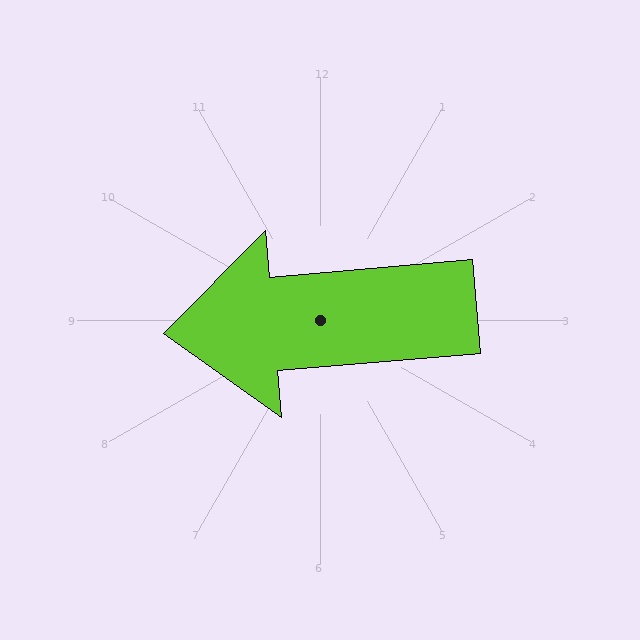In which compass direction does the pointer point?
West.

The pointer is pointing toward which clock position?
Roughly 9 o'clock.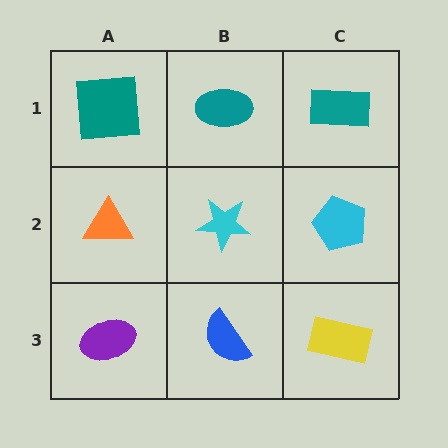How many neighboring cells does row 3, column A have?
2.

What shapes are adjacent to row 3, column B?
A cyan star (row 2, column B), a purple ellipse (row 3, column A), a yellow rectangle (row 3, column C).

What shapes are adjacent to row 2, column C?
A teal rectangle (row 1, column C), a yellow rectangle (row 3, column C), a cyan star (row 2, column B).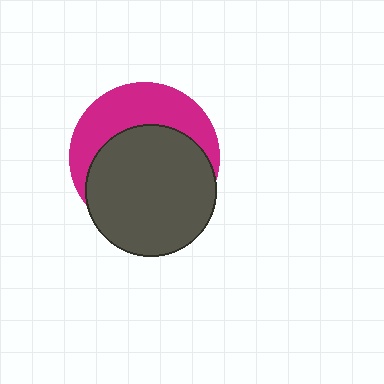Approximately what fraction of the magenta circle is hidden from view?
Roughly 61% of the magenta circle is hidden behind the dark gray circle.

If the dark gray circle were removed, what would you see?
You would see the complete magenta circle.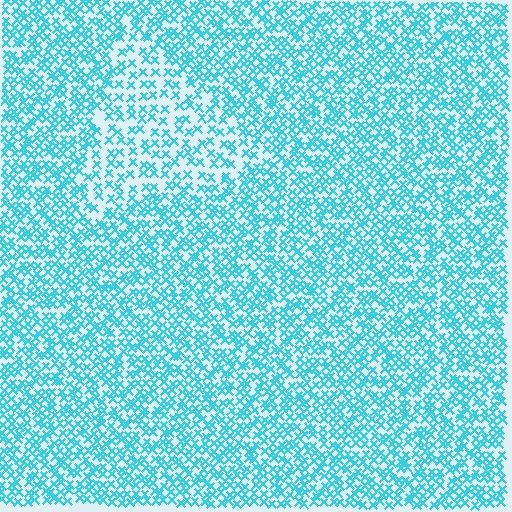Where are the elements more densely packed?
The elements are more densely packed outside the triangle boundary.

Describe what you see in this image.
The image contains small cyan elements arranged at two different densities. A triangle-shaped region is visible where the elements are less densely packed than the surrounding area.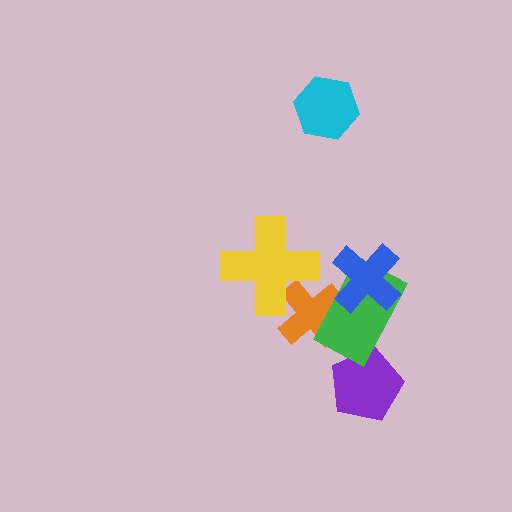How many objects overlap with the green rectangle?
3 objects overlap with the green rectangle.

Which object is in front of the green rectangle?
The blue cross is in front of the green rectangle.